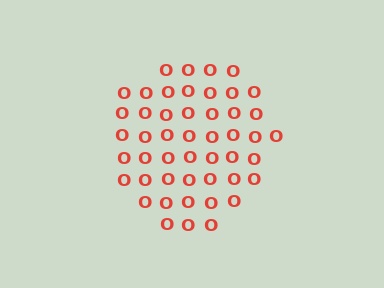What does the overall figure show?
The overall figure shows a circle.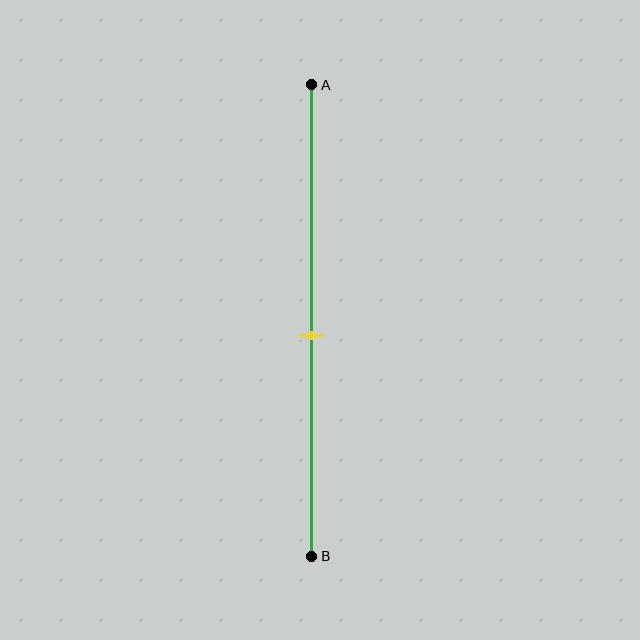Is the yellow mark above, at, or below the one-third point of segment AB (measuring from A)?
The yellow mark is below the one-third point of segment AB.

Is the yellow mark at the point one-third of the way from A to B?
No, the mark is at about 55% from A, not at the 33% one-third point.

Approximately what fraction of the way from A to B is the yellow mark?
The yellow mark is approximately 55% of the way from A to B.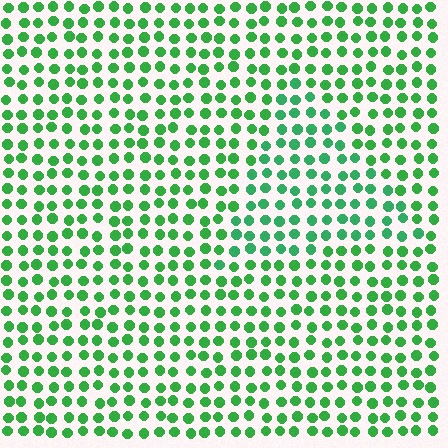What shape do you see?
I see a triangle.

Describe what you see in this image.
The image is filled with small green elements in a uniform arrangement. A triangle-shaped region is visible where the elements are tinted to a slightly different hue, forming a subtle color boundary.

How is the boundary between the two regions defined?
The boundary is defined purely by a slight shift in hue (about 17 degrees). Spacing, size, and orientation are identical on both sides.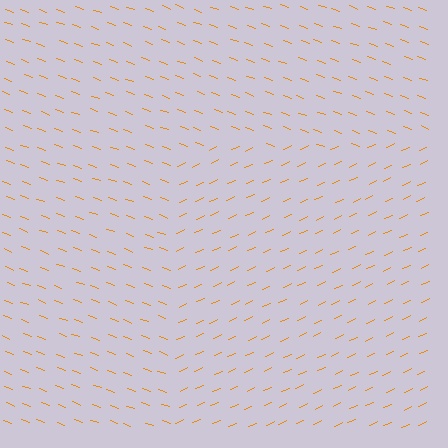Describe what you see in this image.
The image is filled with small orange line segments. A rectangle region in the image has lines oriented differently from the surrounding lines, creating a visible texture boundary.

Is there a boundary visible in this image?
Yes, there is a texture boundary formed by a change in line orientation.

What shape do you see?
I see a rectangle.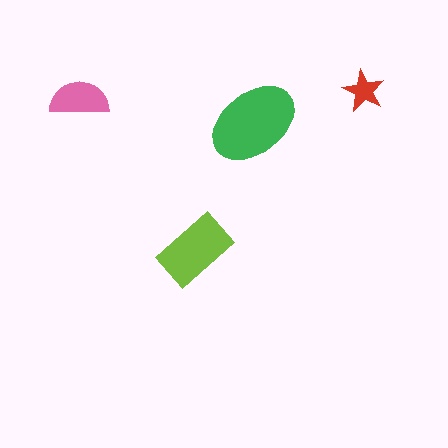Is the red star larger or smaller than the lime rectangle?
Smaller.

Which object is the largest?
The green ellipse.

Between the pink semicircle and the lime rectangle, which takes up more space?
The lime rectangle.